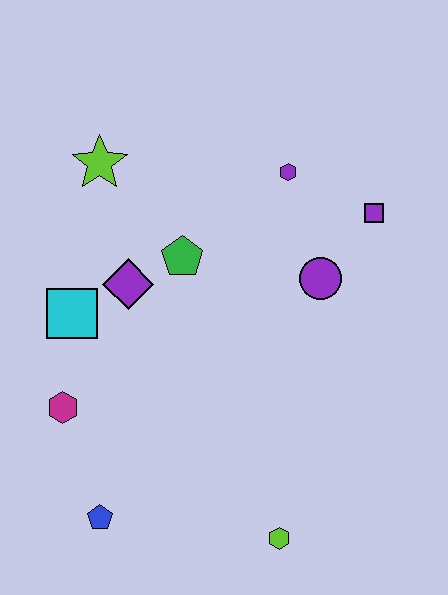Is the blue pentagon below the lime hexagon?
No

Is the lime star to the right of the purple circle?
No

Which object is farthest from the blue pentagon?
The purple square is farthest from the blue pentagon.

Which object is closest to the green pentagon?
The purple diamond is closest to the green pentagon.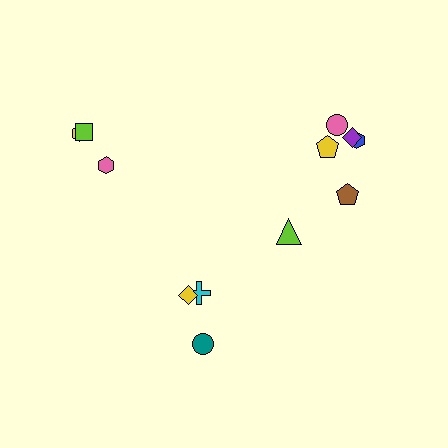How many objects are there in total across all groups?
There are 12 objects.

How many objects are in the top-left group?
There are 3 objects.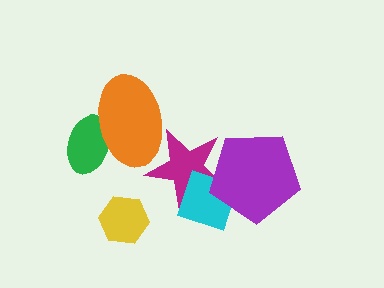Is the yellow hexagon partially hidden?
No, no other shape covers it.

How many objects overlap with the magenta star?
3 objects overlap with the magenta star.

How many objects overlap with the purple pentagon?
2 objects overlap with the purple pentagon.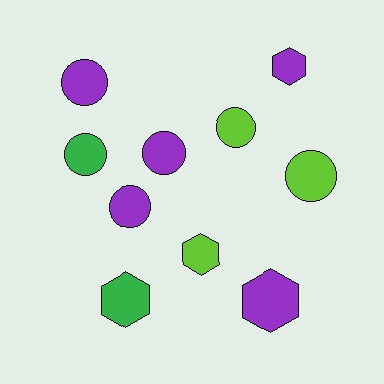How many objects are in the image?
There are 10 objects.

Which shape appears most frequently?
Circle, with 6 objects.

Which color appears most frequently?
Purple, with 5 objects.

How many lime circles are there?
There are 2 lime circles.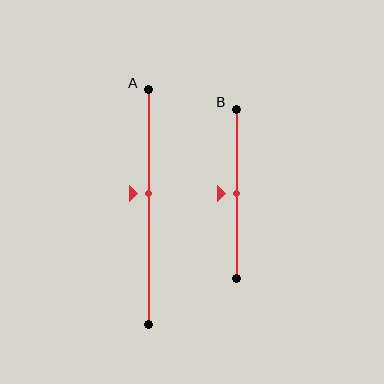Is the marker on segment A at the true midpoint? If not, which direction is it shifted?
No, the marker on segment A is shifted upward by about 6% of the segment length.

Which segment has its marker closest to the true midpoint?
Segment B has its marker closest to the true midpoint.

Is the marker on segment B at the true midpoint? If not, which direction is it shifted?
Yes, the marker on segment B is at the true midpoint.